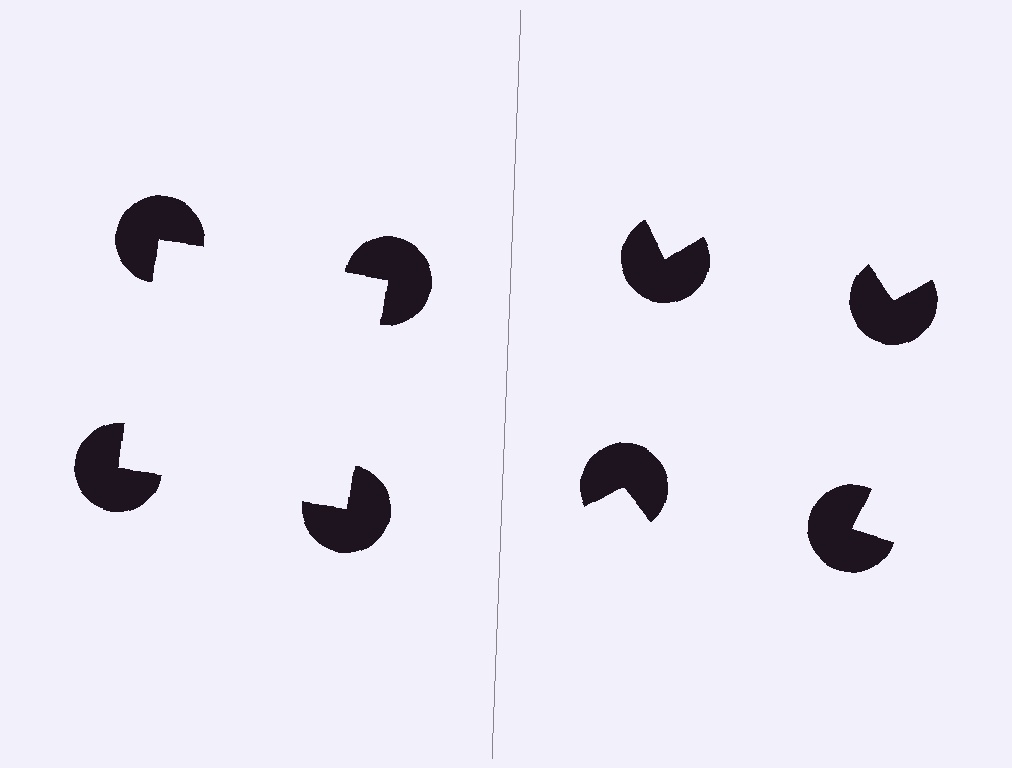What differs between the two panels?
The pac-man discs are positioned identically on both sides; only the wedge orientations differ. On the left they align to a square; on the right they are misaligned.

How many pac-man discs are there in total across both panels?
8 — 4 on each side.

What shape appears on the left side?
An illusory square.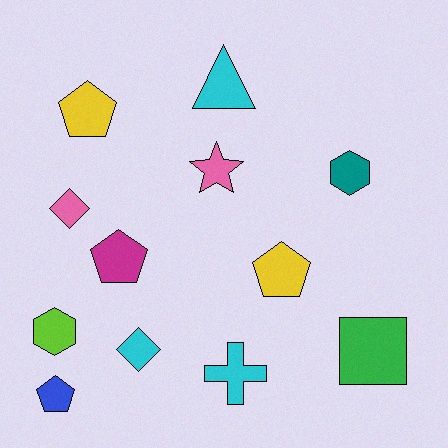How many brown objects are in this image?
There are no brown objects.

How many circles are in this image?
There are no circles.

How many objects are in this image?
There are 12 objects.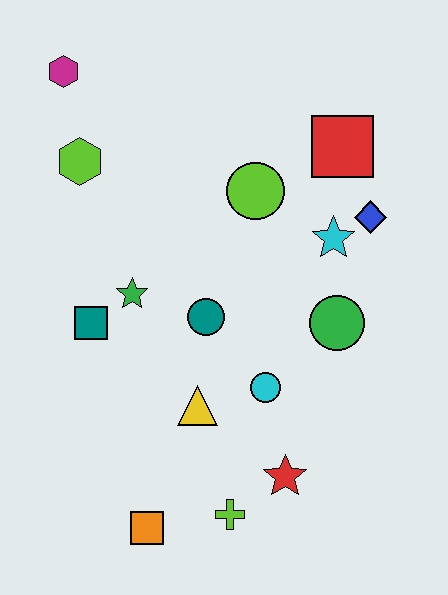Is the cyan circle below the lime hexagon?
Yes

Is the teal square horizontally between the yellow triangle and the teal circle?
No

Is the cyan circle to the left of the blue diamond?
Yes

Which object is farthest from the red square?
The orange square is farthest from the red square.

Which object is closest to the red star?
The lime cross is closest to the red star.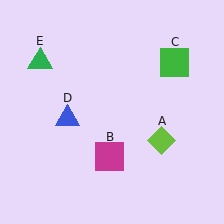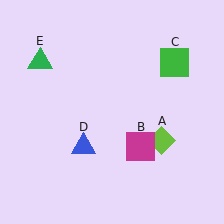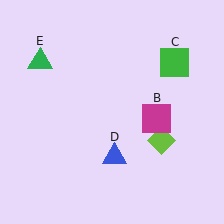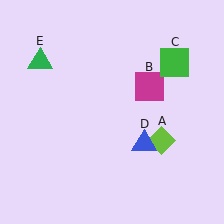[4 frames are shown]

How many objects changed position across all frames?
2 objects changed position: magenta square (object B), blue triangle (object D).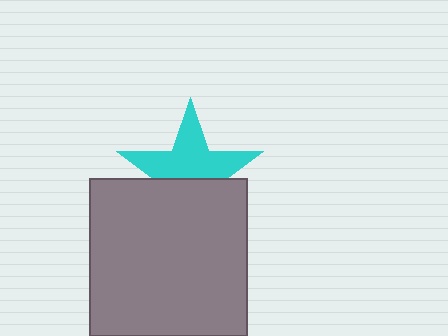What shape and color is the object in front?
The object in front is a gray square.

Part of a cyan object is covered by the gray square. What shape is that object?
It is a star.